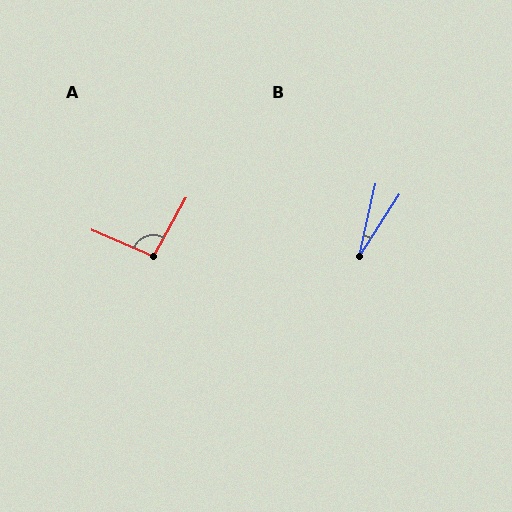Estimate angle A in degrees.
Approximately 96 degrees.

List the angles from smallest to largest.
B (20°), A (96°).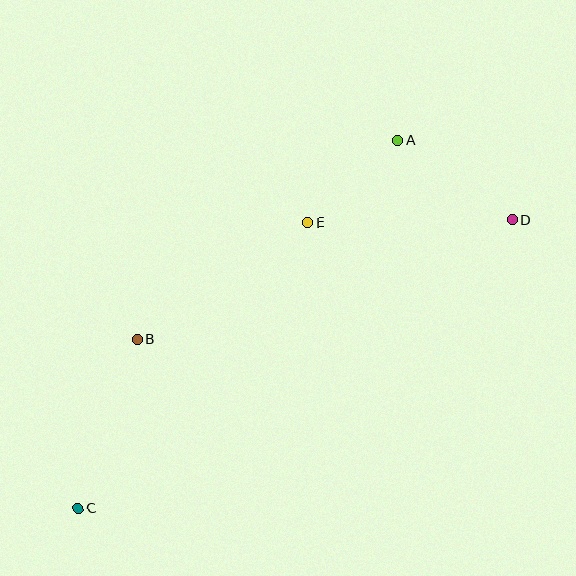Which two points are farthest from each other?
Points C and D are farthest from each other.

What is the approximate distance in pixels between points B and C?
The distance between B and C is approximately 179 pixels.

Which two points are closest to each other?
Points A and E are closest to each other.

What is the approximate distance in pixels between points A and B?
The distance between A and B is approximately 328 pixels.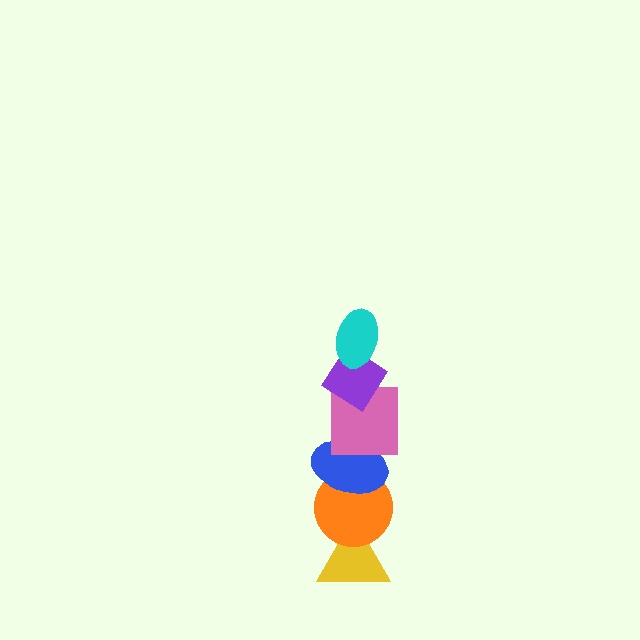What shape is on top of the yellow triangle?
The orange circle is on top of the yellow triangle.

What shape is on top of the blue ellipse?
The pink square is on top of the blue ellipse.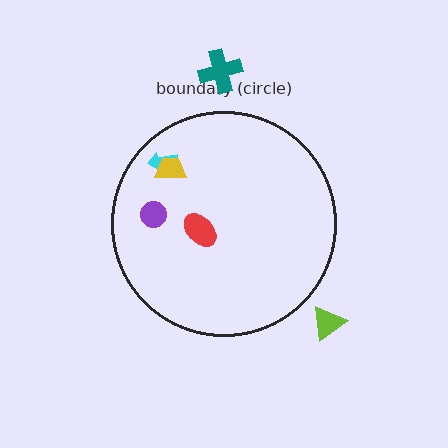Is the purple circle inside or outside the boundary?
Inside.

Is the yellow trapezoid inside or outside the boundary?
Inside.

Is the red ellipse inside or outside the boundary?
Inside.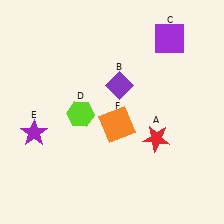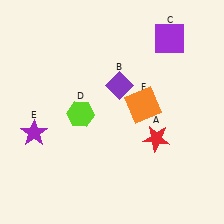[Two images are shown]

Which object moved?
The orange square (F) moved right.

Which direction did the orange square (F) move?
The orange square (F) moved right.